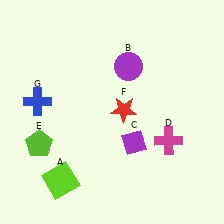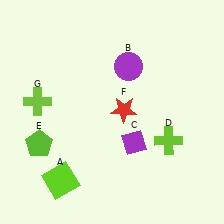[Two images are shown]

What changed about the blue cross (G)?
In Image 1, G is blue. In Image 2, it changed to lime.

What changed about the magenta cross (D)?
In Image 1, D is magenta. In Image 2, it changed to lime.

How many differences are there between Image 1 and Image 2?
There are 2 differences between the two images.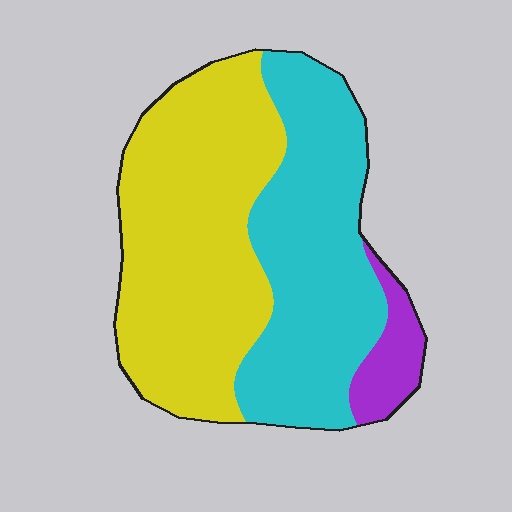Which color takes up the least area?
Purple, at roughly 10%.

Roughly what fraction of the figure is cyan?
Cyan takes up about two fifths (2/5) of the figure.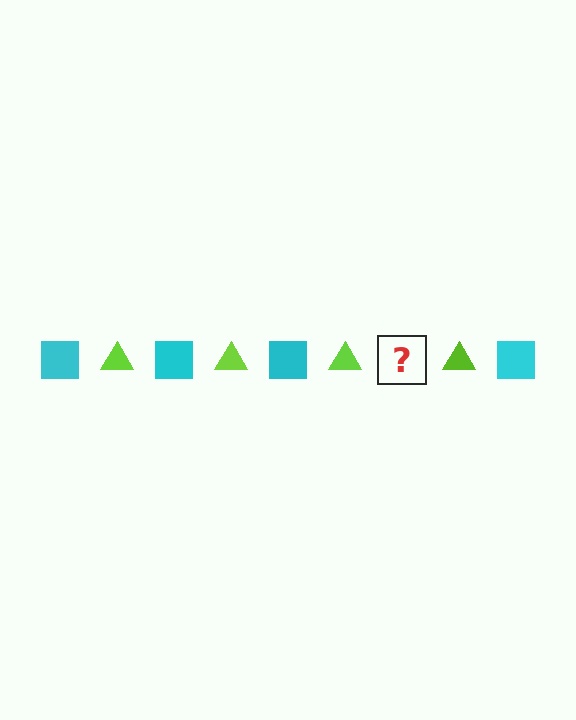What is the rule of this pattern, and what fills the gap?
The rule is that the pattern alternates between cyan square and lime triangle. The gap should be filled with a cyan square.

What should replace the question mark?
The question mark should be replaced with a cyan square.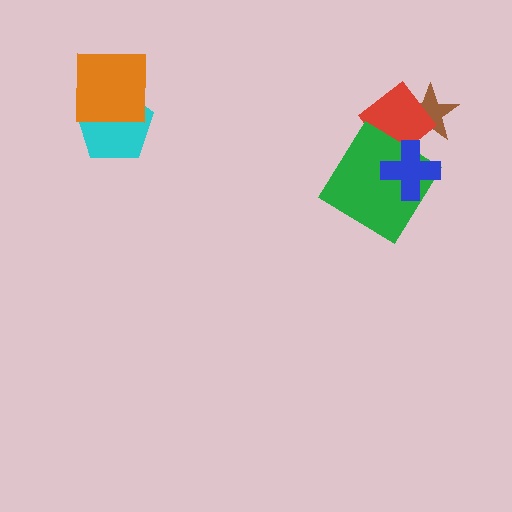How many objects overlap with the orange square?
1 object overlaps with the orange square.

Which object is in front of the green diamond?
The blue cross is in front of the green diamond.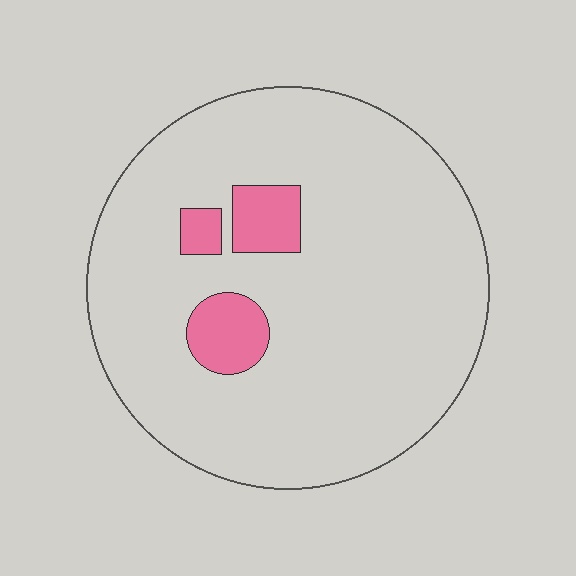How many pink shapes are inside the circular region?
3.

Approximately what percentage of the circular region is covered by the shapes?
Approximately 10%.